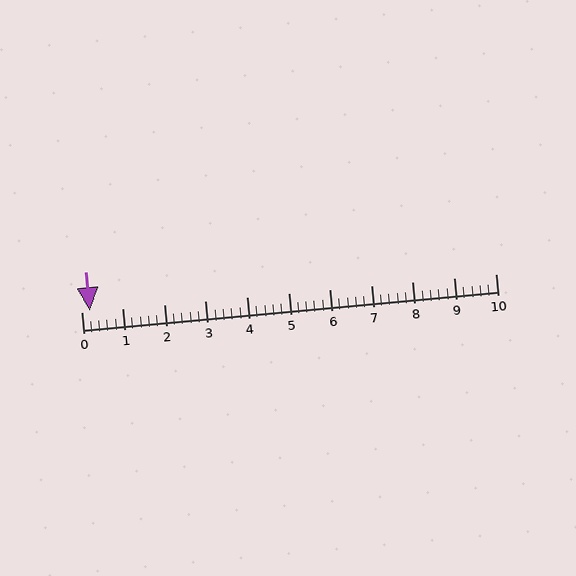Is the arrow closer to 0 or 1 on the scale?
The arrow is closer to 0.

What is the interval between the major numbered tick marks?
The major tick marks are spaced 1 units apart.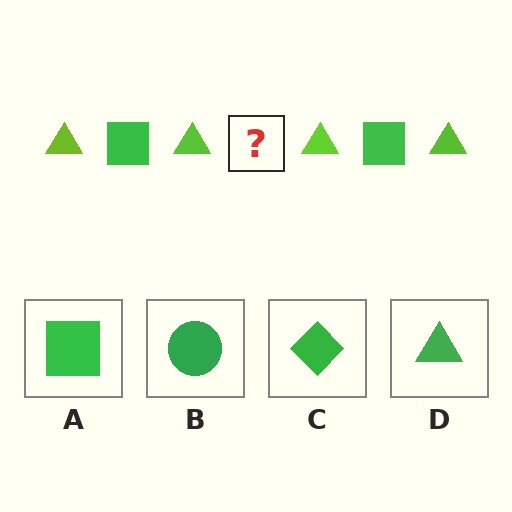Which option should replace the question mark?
Option A.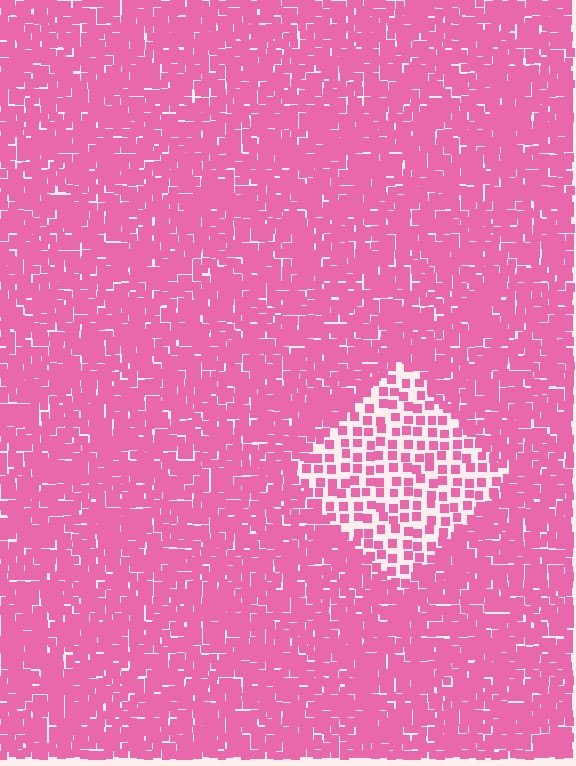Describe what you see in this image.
The image contains small pink elements arranged at two different densities. A diamond-shaped region is visible where the elements are less densely packed than the surrounding area.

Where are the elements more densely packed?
The elements are more densely packed outside the diamond boundary.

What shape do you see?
I see a diamond.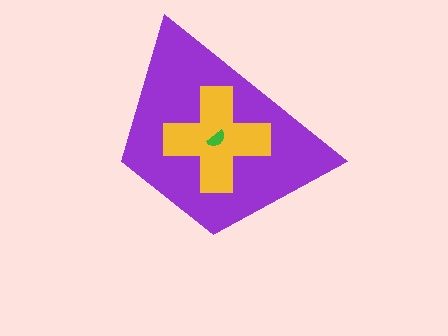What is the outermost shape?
The purple trapezoid.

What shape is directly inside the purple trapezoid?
The yellow cross.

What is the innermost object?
The green semicircle.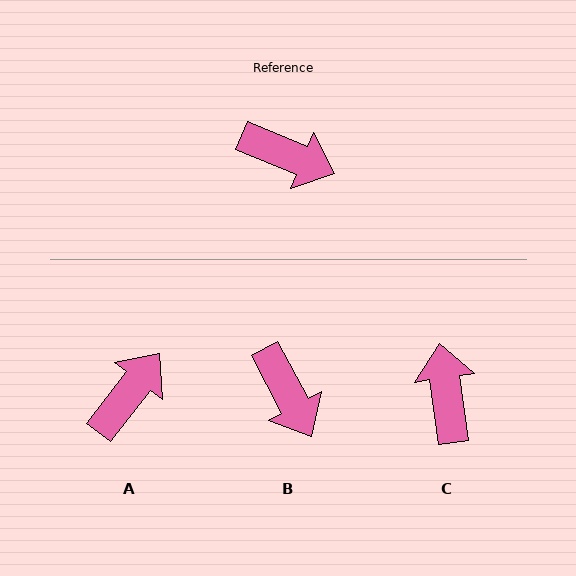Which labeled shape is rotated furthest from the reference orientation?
C, about 120 degrees away.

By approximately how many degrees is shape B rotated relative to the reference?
Approximately 40 degrees clockwise.